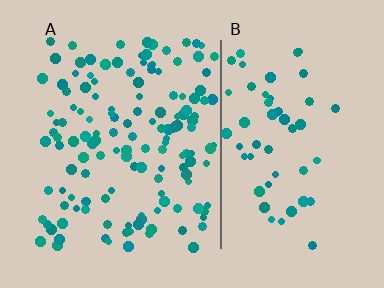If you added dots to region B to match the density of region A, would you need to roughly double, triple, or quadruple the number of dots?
Approximately double.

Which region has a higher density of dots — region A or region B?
A (the left).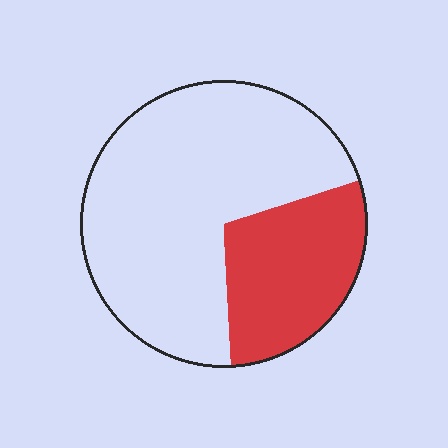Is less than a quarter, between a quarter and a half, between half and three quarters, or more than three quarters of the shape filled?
Between a quarter and a half.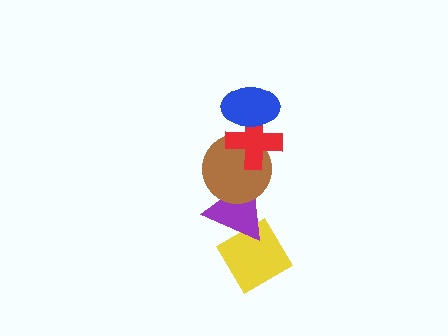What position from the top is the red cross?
The red cross is 2nd from the top.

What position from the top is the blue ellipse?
The blue ellipse is 1st from the top.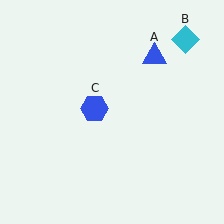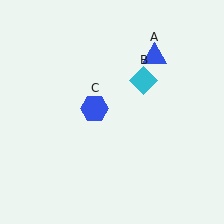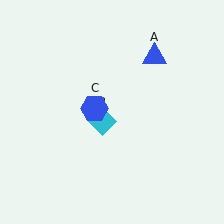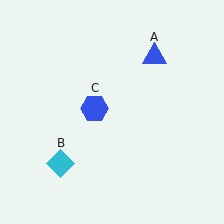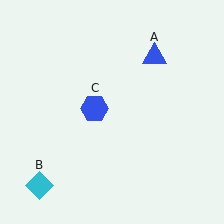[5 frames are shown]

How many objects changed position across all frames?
1 object changed position: cyan diamond (object B).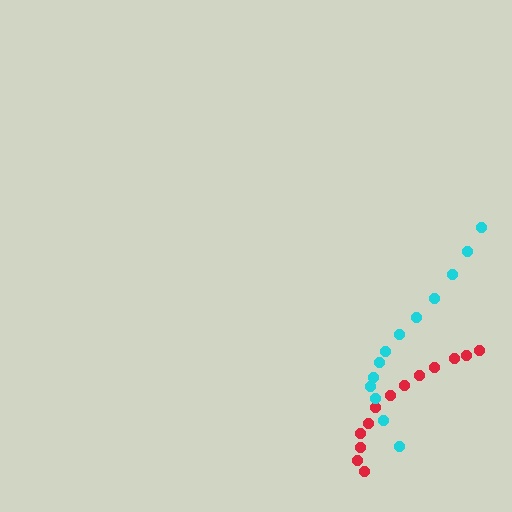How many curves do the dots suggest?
There are 2 distinct paths.